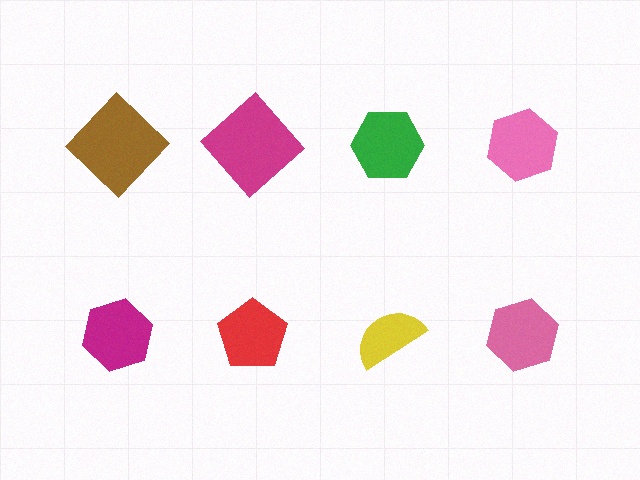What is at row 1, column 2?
A magenta diamond.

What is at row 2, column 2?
A red pentagon.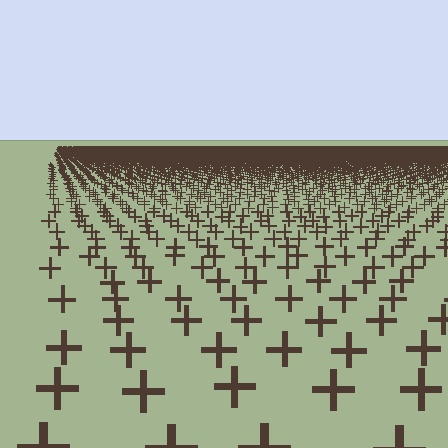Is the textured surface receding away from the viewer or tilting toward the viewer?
The surface is receding away from the viewer. Texture elements get smaller and denser toward the top.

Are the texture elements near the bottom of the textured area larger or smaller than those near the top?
Larger. Near the bottom, elements are closer to the viewer and appear at a bigger on-screen size.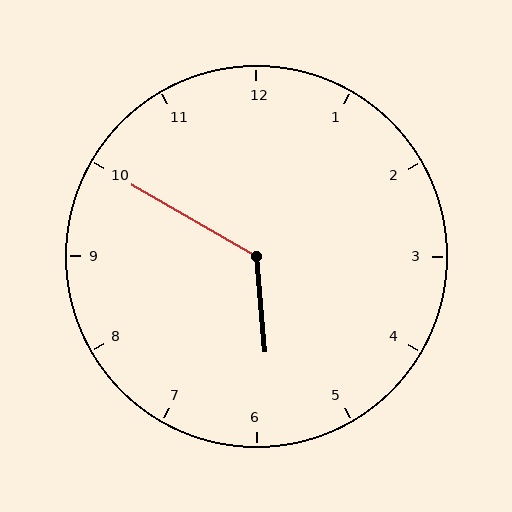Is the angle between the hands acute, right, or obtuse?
It is obtuse.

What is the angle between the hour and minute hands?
Approximately 125 degrees.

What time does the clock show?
5:50.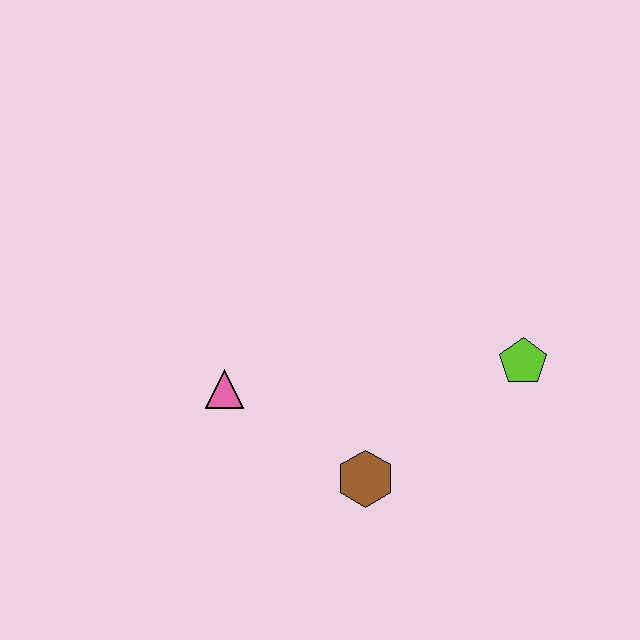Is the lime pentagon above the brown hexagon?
Yes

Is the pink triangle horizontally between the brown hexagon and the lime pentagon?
No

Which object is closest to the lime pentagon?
The brown hexagon is closest to the lime pentagon.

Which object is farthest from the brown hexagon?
The lime pentagon is farthest from the brown hexagon.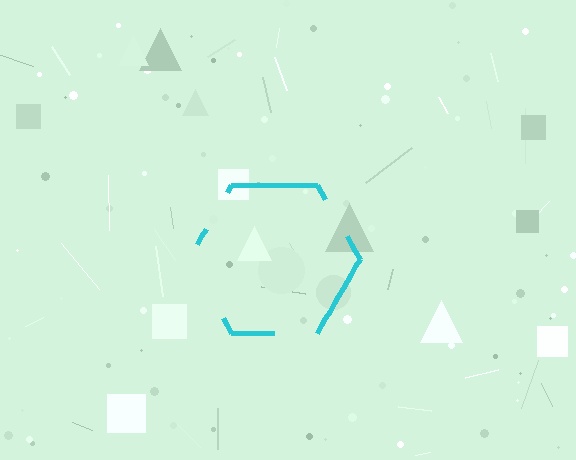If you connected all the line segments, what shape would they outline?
They would outline a hexagon.